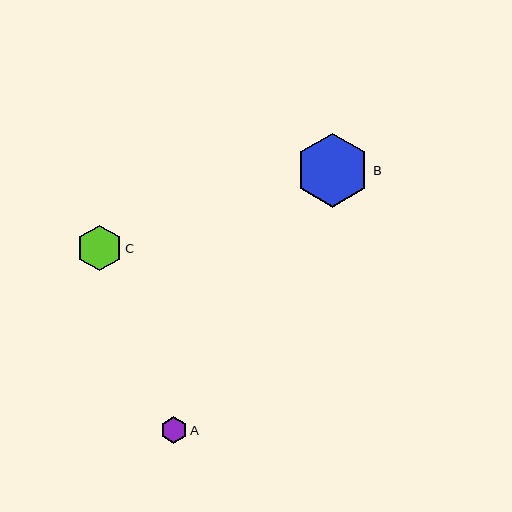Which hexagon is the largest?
Hexagon B is the largest with a size of approximately 74 pixels.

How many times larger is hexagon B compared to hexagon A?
Hexagon B is approximately 2.7 times the size of hexagon A.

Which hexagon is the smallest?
Hexagon A is the smallest with a size of approximately 27 pixels.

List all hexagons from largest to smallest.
From largest to smallest: B, C, A.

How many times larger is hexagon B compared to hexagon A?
Hexagon B is approximately 2.7 times the size of hexagon A.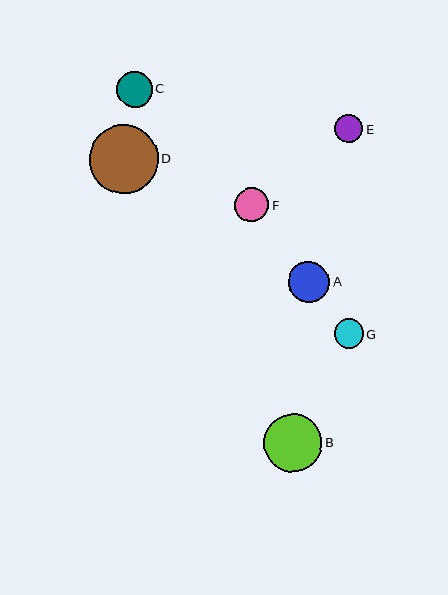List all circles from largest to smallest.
From largest to smallest: D, B, A, C, F, G, E.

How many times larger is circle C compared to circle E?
Circle C is approximately 1.3 times the size of circle E.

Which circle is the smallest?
Circle E is the smallest with a size of approximately 28 pixels.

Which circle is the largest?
Circle D is the largest with a size of approximately 69 pixels.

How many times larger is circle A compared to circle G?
Circle A is approximately 1.4 times the size of circle G.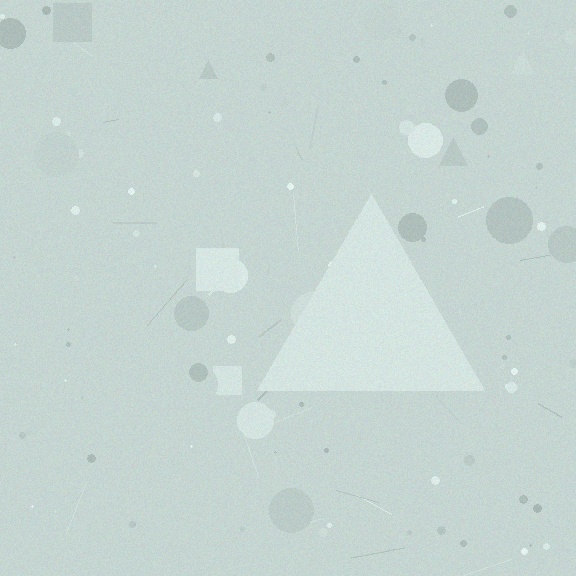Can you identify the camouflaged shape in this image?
The camouflaged shape is a triangle.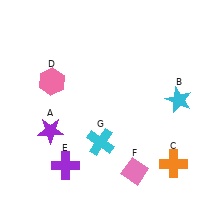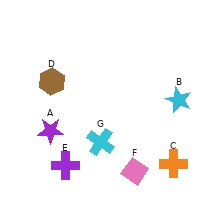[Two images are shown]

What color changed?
The hexagon (D) changed from pink in Image 1 to brown in Image 2.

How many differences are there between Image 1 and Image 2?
There is 1 difference between the two images.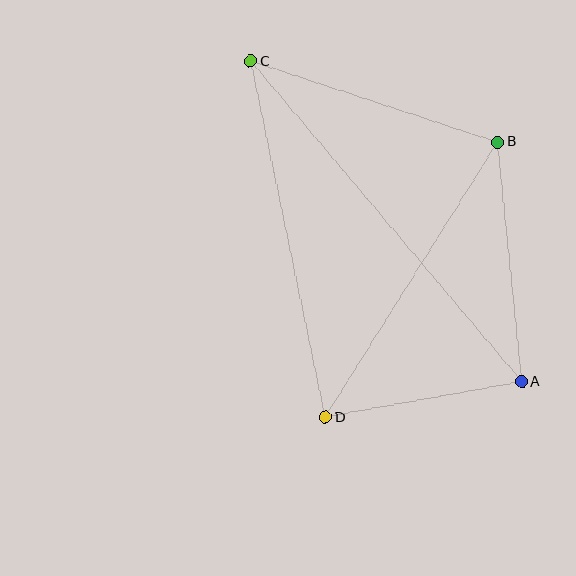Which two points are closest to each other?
Points A and D are closest to each other.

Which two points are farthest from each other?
Points A and C are farthest from each other.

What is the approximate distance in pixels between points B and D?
The distance between B and D is approximately 324 pixels.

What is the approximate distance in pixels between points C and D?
The distance between C and D is approximately 364 pixels.